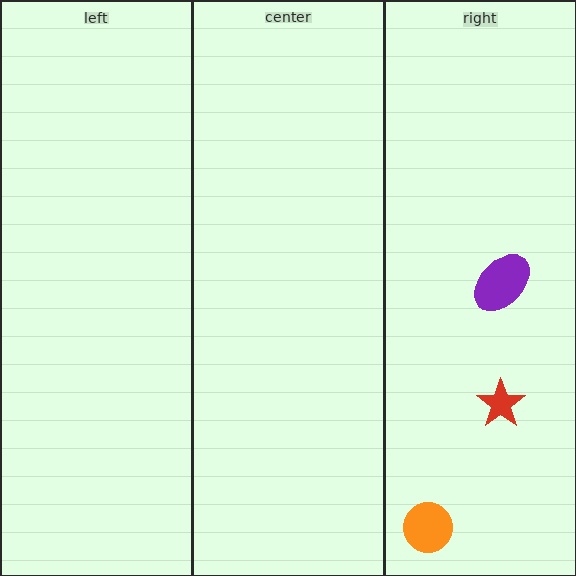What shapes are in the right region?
The red star, the orange circle, the purple ellipse.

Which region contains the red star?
The right region.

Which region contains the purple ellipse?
The right region.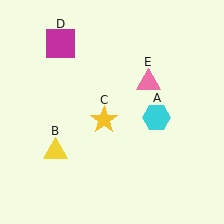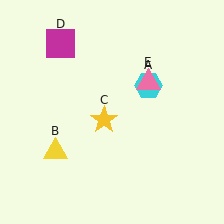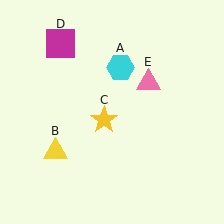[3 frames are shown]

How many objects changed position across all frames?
1 object changed position: cyan hexagon (object A).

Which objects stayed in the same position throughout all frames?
Yellow triangle (object B) and yellow star (object C) and magenta square (object D) and pink triangle (object E) remained stationary.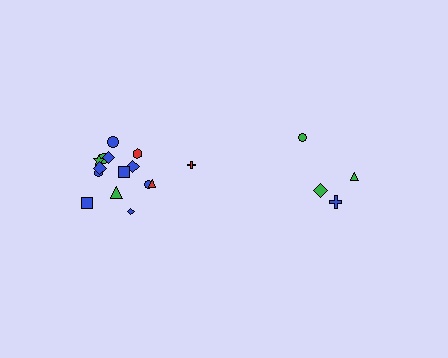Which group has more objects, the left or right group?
The left group.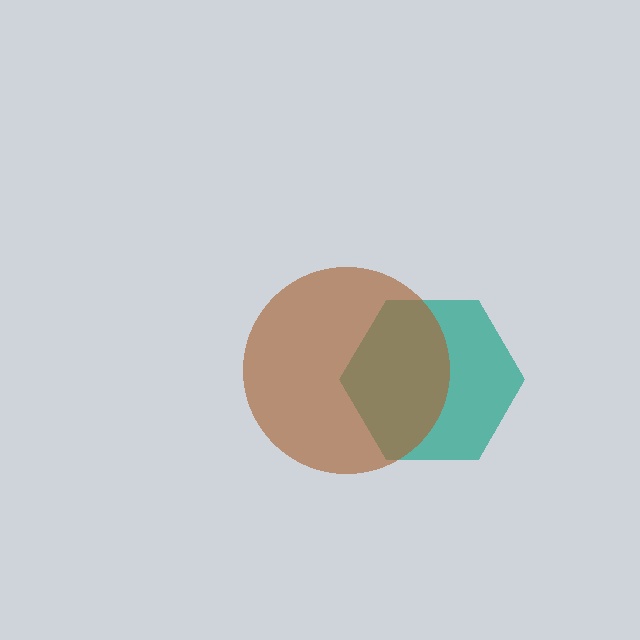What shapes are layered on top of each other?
The layered shapes are: a teal hexagon, a brown circle.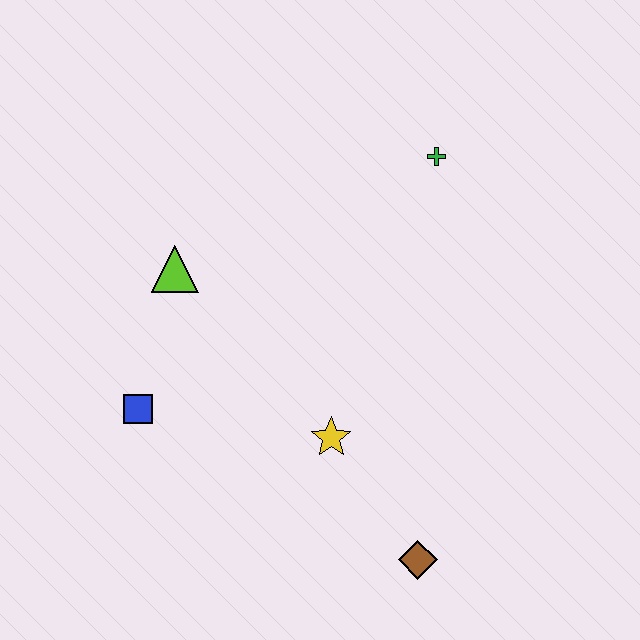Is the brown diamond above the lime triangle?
No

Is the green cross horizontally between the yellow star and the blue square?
No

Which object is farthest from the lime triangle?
The brown diamond is farthest from the lime triangle.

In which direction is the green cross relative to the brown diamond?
The green cross is above the brown diamond.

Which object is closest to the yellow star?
The brown diamond is closest to the yellow star.